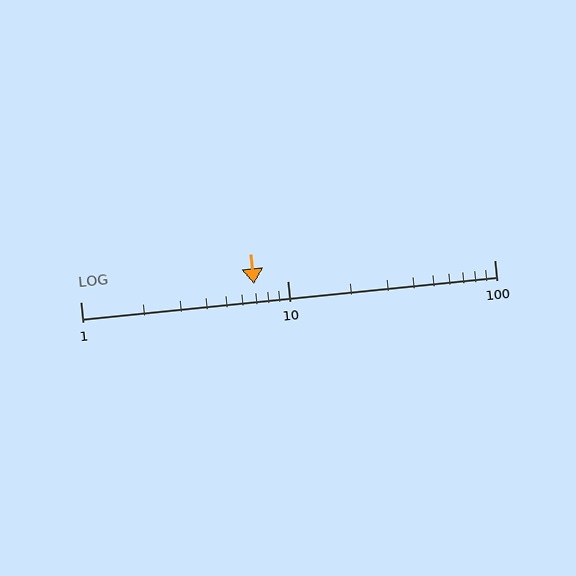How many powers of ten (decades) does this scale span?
The scale spans 2 decades, from 1 to 100.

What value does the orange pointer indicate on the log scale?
The pointer indicates approximately 6.9.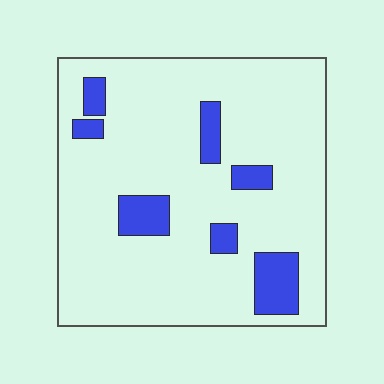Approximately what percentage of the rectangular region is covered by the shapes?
Approximately 15%.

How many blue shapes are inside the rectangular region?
7.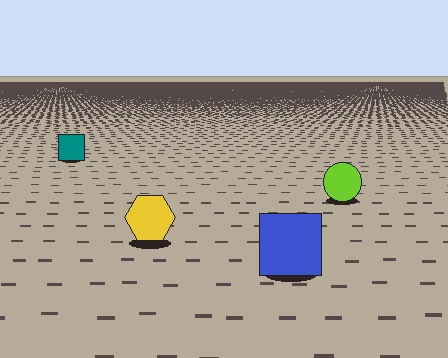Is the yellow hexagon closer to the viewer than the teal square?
Yes. The yellow hexagon is closer — you can tell from the texture gradient: the ground texture is coarser near it.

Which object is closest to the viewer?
The blue square is closest. The texture marks near it are larger and more spread out.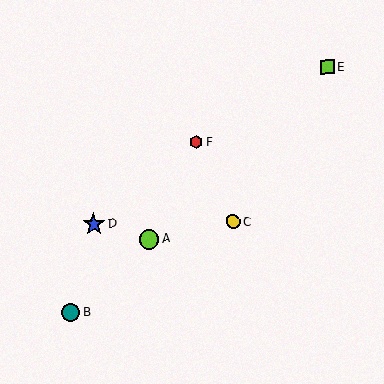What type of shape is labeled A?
Shape A is a lime circle.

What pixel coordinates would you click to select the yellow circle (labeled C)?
Click at (233, 222) to select the yellow circle C.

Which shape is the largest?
The blue star (labeled D) is the largest.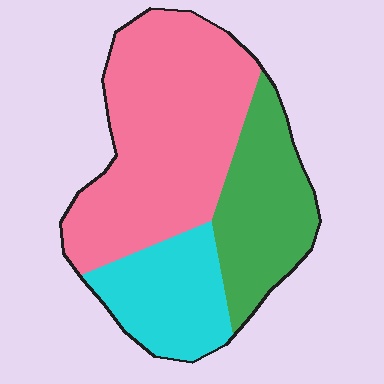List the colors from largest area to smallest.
From largest to smallest: pink, green, cyan.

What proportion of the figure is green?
Green covers 26% of the figure.